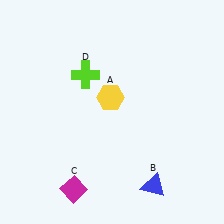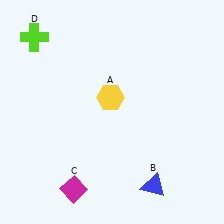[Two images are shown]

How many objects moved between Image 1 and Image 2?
1 object moved between the two images.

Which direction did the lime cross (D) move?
The lime cross (D) moved left.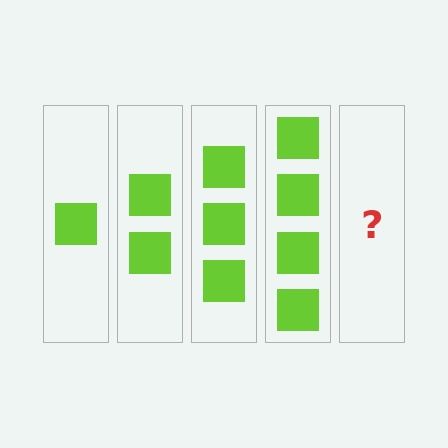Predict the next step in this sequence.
The next step is 5 squares.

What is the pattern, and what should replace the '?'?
The pattern is that each step adds one more square. The '?' should be 5 squares.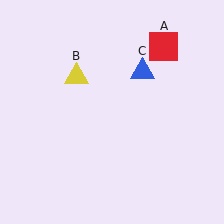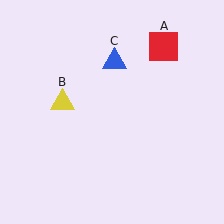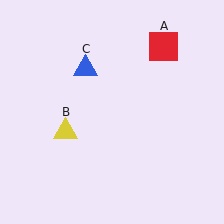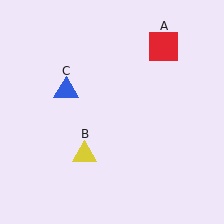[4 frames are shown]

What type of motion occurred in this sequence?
The yellow triangle (object B), blue triangle (object C) rotated counterclockwise around the center of the scene.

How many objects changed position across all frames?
2 objects changed position: yellow triangle (object B), blue triangle (object C).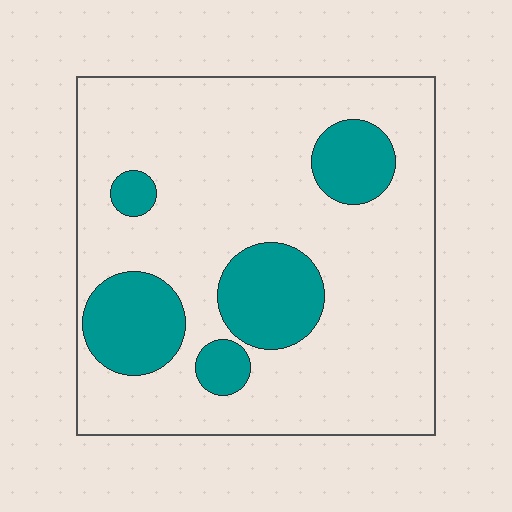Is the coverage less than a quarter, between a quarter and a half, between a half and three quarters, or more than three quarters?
Less than a quarter.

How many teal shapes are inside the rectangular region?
5.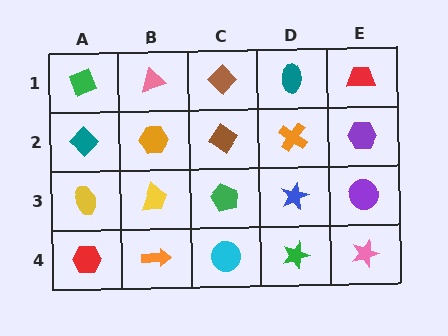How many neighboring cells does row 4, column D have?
3.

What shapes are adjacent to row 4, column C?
A green pentagon (row 3, column C), an orange arrow (row 4, column B), a green star (row 4, column D).